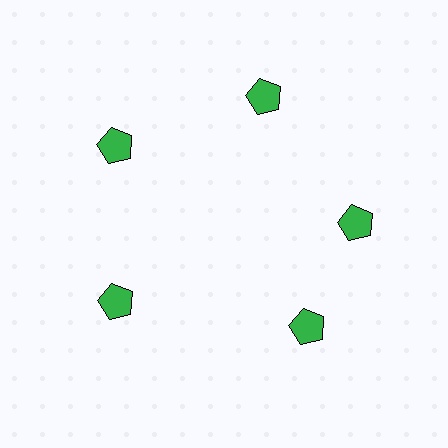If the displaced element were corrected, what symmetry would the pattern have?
It would have 5-fold rotational symmetry — the pattern would map onto itself every 72 degrees.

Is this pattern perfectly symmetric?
No. The 5 green pentagons are arranged in a ring, but one element near the 5 o'clock position is rotated out of alignment along the ring, breaking the 5-fold rotational symmetry.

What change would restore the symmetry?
The symmetry would be restored by rotating it back into even spacing with its neighbors so that all 5 pentagons sit at equal angles and equal distance from the center.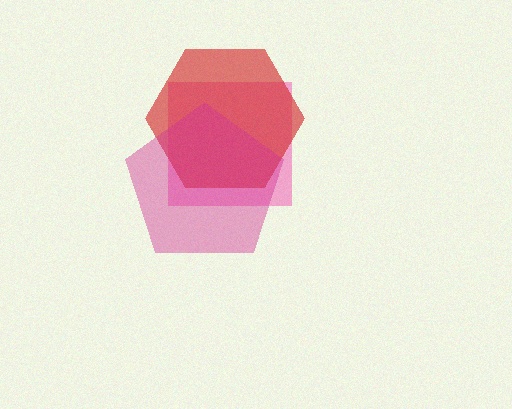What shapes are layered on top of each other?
The layered shapes are: a pink square, a red hexagon, a magenta pentagon.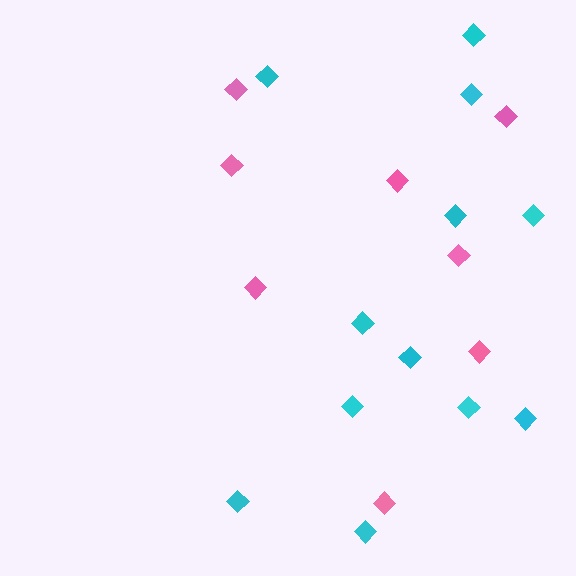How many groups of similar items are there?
There are 2 groups: one group of pink diamonds (8) and one group of cyan diamonds (12).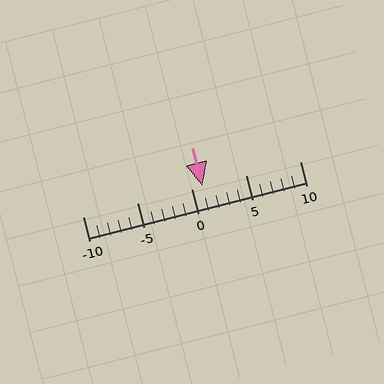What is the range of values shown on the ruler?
The ruler shows values from -10 to 10.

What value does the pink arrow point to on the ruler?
The pink arrow points to approximately 1.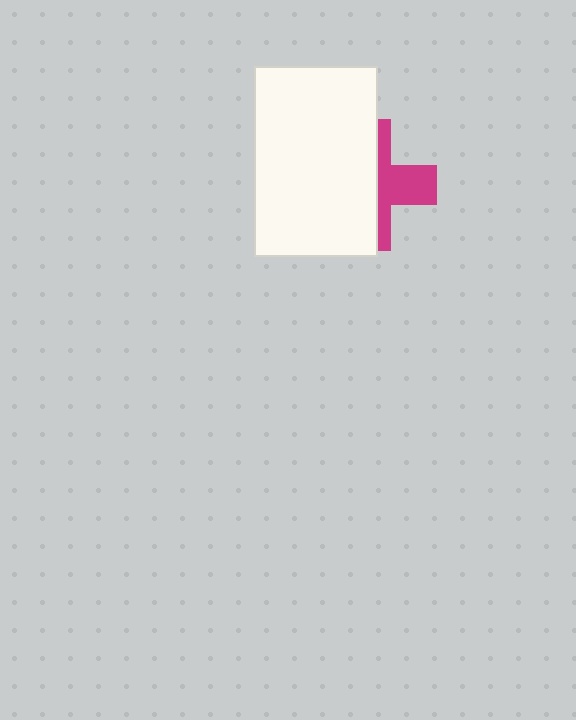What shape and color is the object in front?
The object in front is a white rectangle.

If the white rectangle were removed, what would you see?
You would see the complete magenta cross.